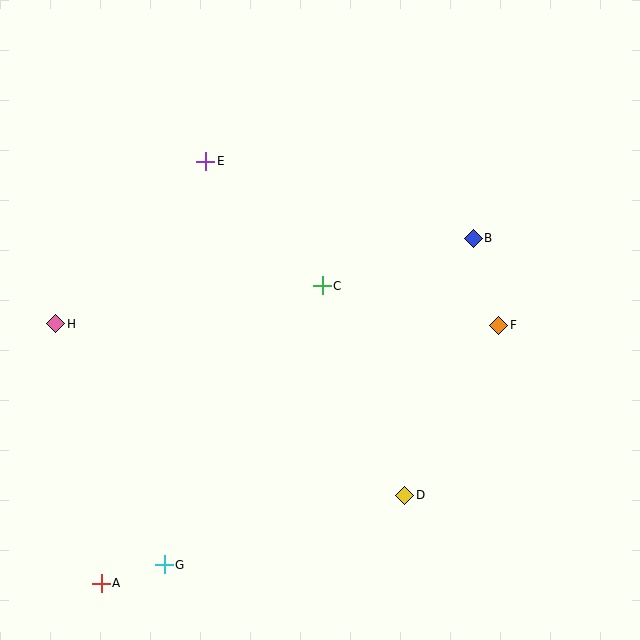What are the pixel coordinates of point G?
Point G is at (164, 565).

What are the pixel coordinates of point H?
Point H is at (55, 324).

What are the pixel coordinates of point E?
Point E is at (206, 161).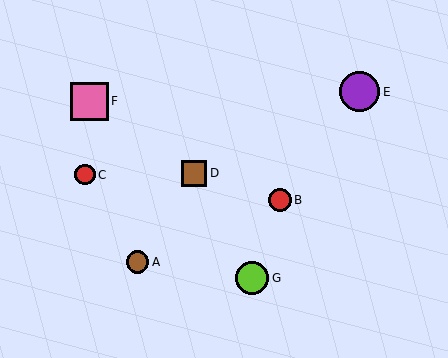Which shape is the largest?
The purple circle (labeled E) is the largest.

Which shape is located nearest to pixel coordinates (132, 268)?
The brown circle (labeled A) at (138, 262) is nearest to that location.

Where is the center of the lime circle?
The center of the lime circle is at (252, 278).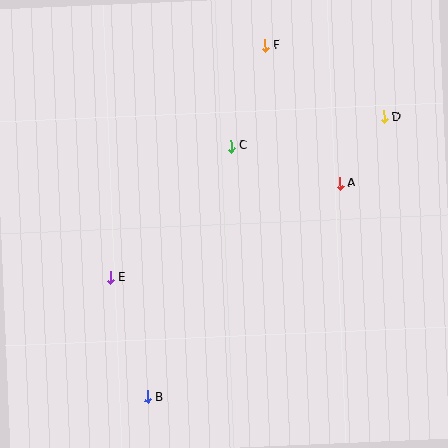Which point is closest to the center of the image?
Point C at (231, 146) is closest to the center.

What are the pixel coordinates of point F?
Point F is at (265, 45).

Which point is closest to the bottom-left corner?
Point B is closest to the bottom-left corner.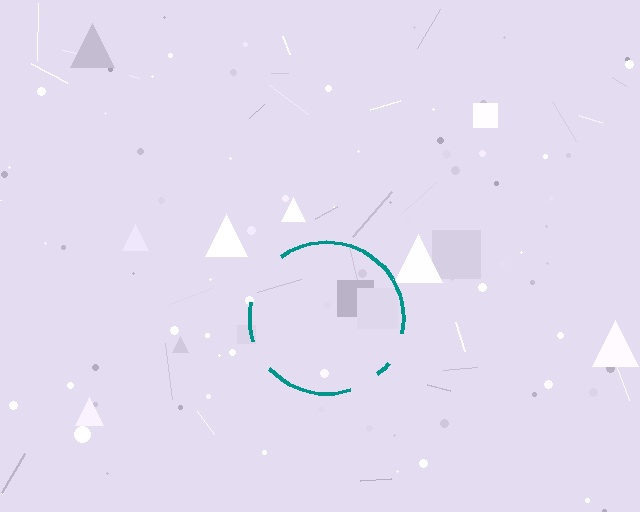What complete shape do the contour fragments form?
The contour fragments form a circle.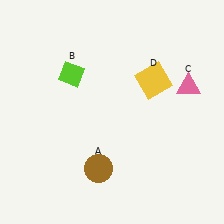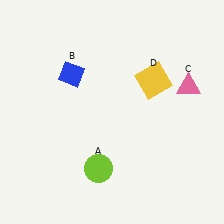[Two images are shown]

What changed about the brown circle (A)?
In Image 1, A is brown. In Image 2, it changed to lime.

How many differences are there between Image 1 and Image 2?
There are 2 differences between the two images.